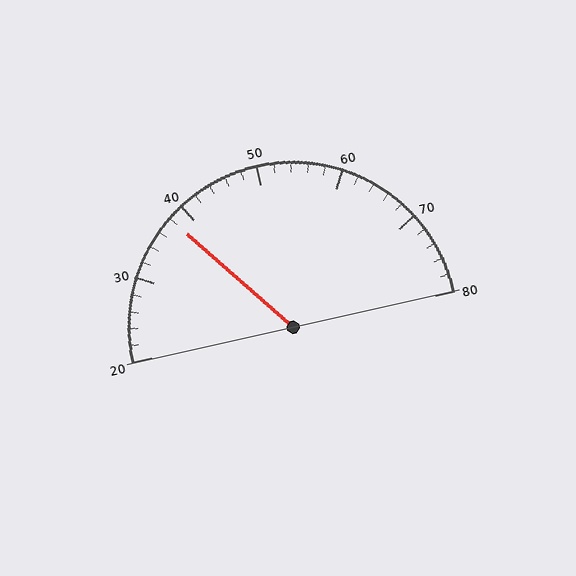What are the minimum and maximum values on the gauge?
The gauge ranges from 20 to 80.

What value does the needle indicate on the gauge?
The needle indicates approximately 38.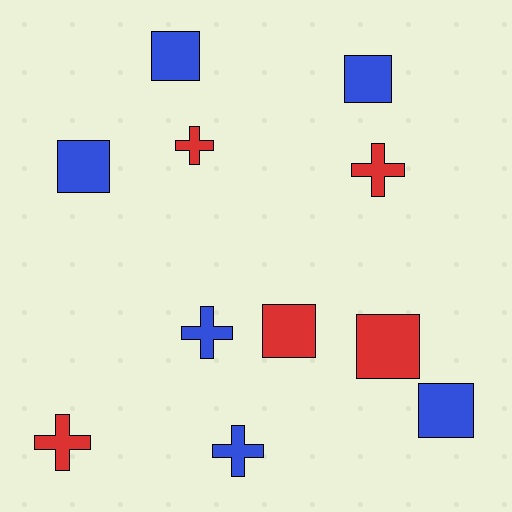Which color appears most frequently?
Blue, with 6 objects.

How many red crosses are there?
There are 3 red crosses.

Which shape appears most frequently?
Square, with 6 objects.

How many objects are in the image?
There are 11 objects.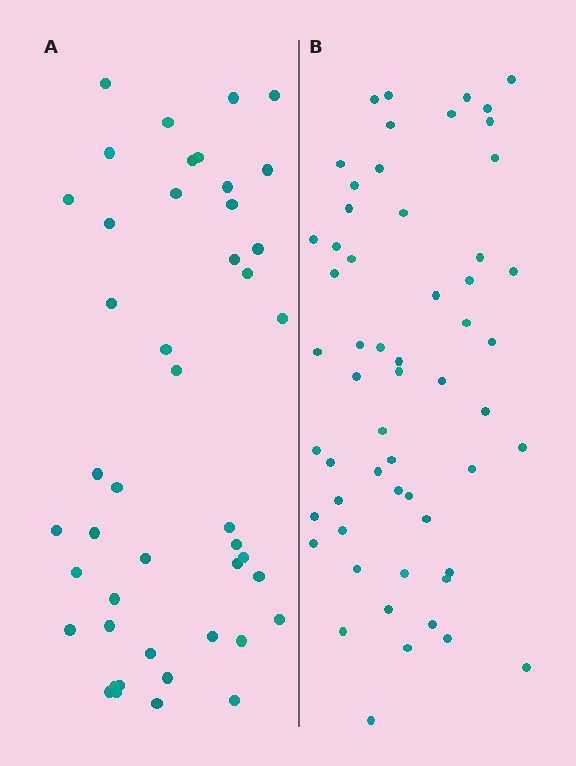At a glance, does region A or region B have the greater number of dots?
Region B (the right region) has more dots.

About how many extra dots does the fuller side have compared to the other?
Region B has roughly 12 or so more dots than region A.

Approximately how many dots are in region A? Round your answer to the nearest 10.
About 40 dots. (The exact count is 45, which rounds to 40.)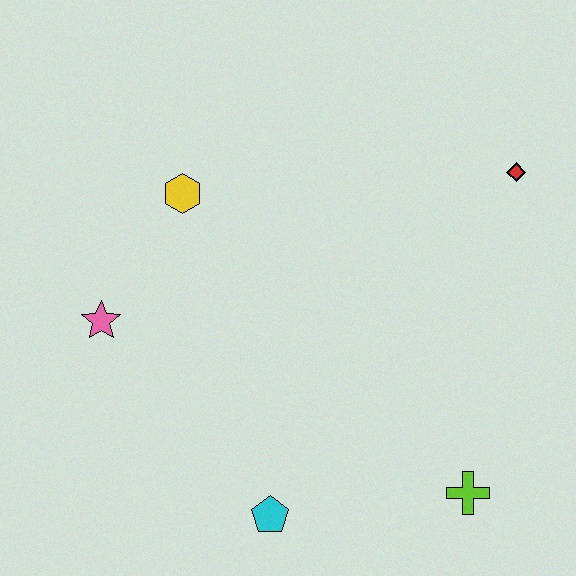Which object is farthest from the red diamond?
The pink star is farthest from the red diamond.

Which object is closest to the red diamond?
The lime cross is closest to the red diamond.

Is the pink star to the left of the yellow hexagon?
Yes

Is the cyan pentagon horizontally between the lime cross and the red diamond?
No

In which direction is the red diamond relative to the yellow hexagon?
The red diamond is to the right of the yellow hexagon.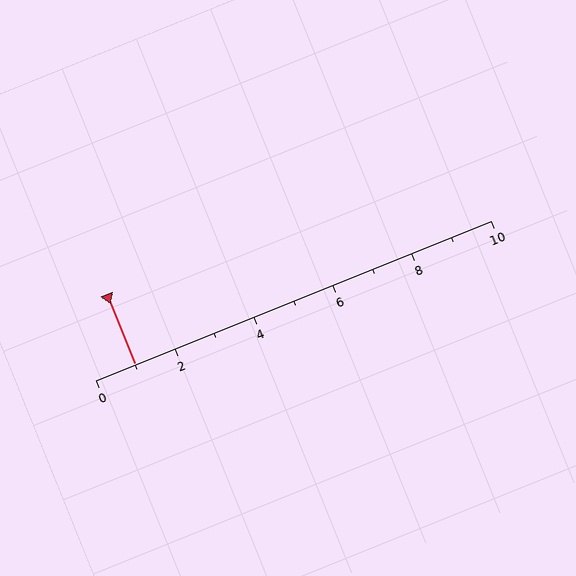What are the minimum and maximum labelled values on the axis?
The axis runs from 0 to 10.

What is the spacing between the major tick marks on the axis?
The major ticks are spaced 2 apart.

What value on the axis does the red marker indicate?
The marker indicates approximately 1.